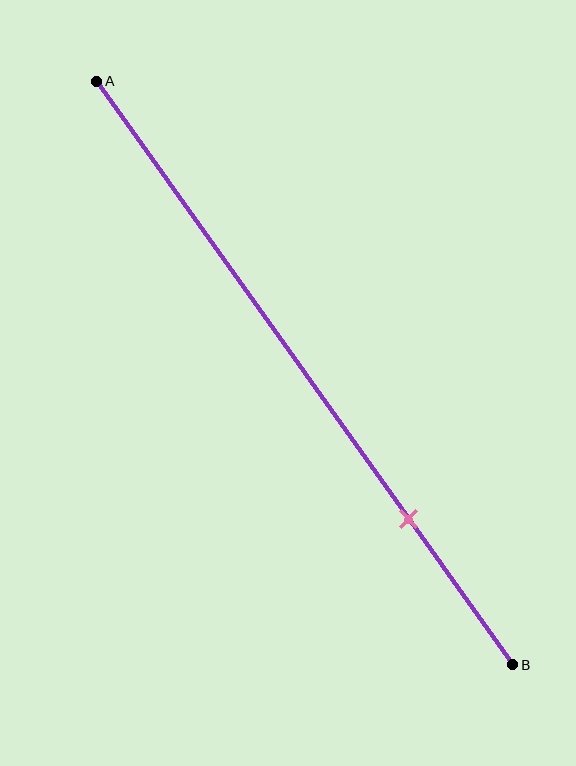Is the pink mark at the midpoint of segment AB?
No, the mark is at about 75% from A, not at the 50% midpoint.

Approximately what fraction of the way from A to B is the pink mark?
The pink mark is approximately 75% of the way from A to B.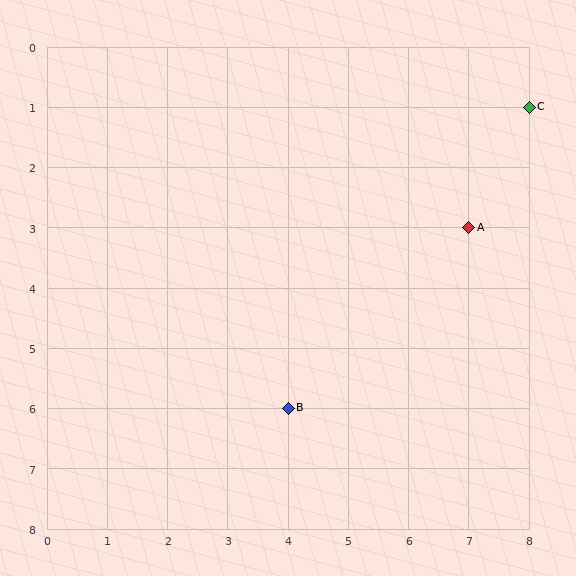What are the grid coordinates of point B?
Point B is at grid coordinates (4, 6).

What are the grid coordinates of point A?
Point A is at grid coordinates (7, 3).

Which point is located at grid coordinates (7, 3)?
Point A is at (7, 3).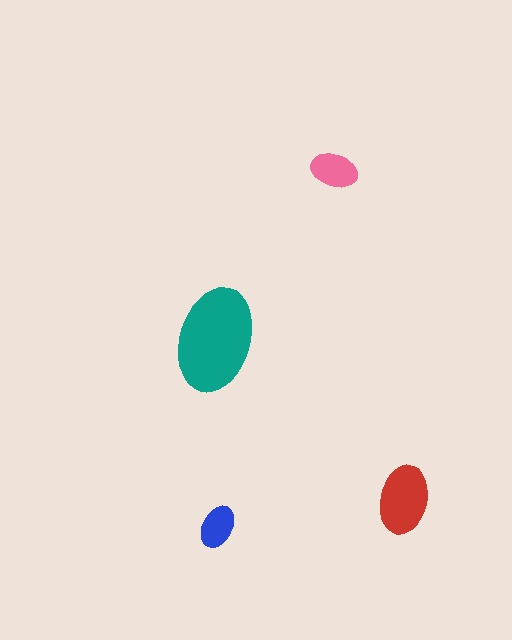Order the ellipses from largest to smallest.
the teal one, the red one, the pink one, the blue one.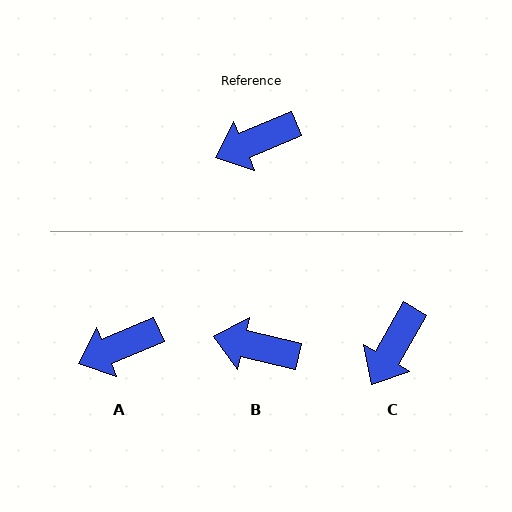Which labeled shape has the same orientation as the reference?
A.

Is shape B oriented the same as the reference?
No, it is off by about 36 degrees.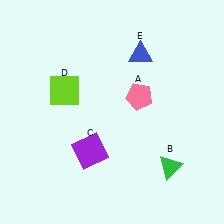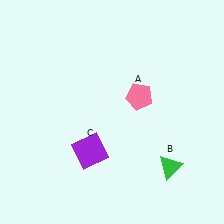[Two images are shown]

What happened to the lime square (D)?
The lime square (D) was removed in Image 2. It was in the top-left area of Image 1.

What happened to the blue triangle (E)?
The blue triangle (E) was removed in Image 2. It was in the top-right area of Image 1.